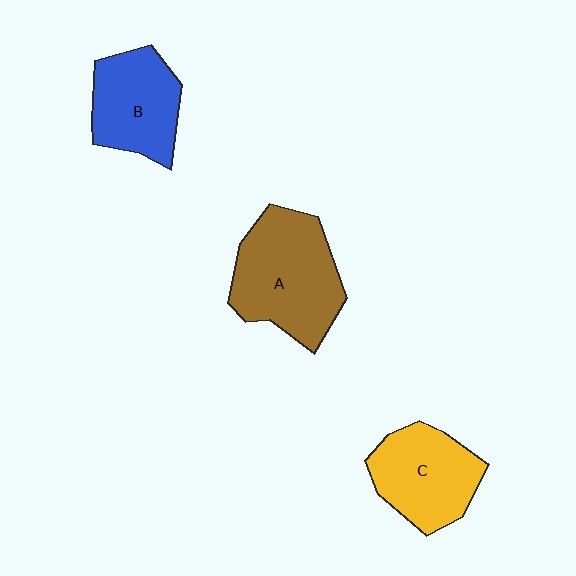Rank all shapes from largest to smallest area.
From largest to smallest: A (brown), C (yellow), B (blue).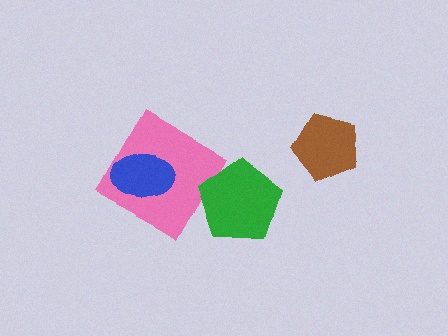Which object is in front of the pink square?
The blue ellipse is in front of the pink square.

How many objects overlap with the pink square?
1 object overlaps with the pink square.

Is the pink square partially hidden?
Yes, it is partially covered by another shape.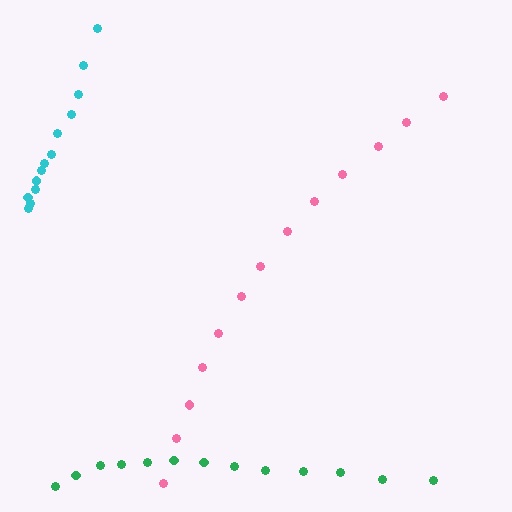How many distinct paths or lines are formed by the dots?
There are 3 distinct paths.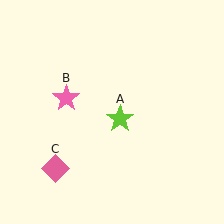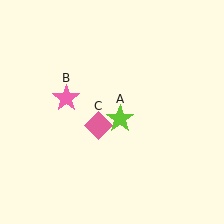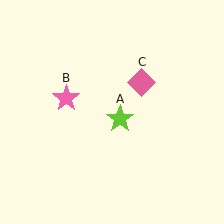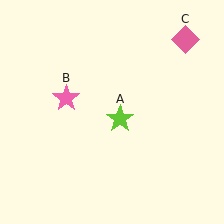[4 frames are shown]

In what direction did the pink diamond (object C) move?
The pink diamond (object C) moved up and to the right.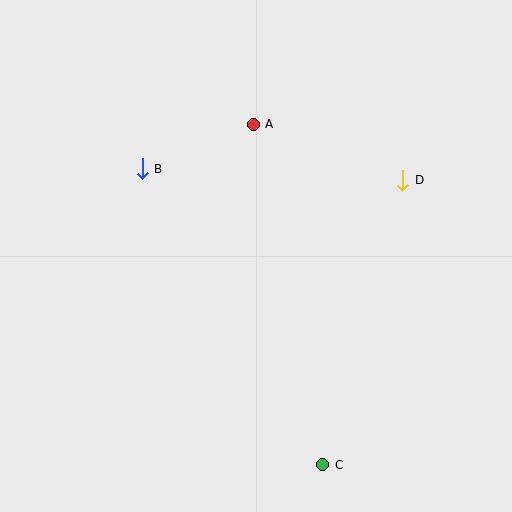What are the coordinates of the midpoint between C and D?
The midpoint between C and D is at (363, 323).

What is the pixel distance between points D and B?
The distance between D and B is 260 pixels.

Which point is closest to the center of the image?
Point A at (253, 125) is closest to the center.